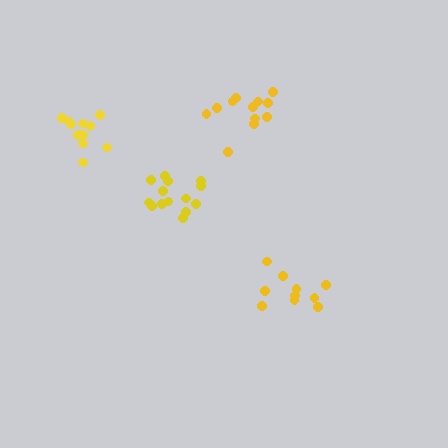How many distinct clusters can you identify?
There are 4 distinct clusters.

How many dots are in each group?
Group 1: 10 dots, Group 2: 14 dots, Group 3: 11 dots, Group 4: 12 dots (47 total).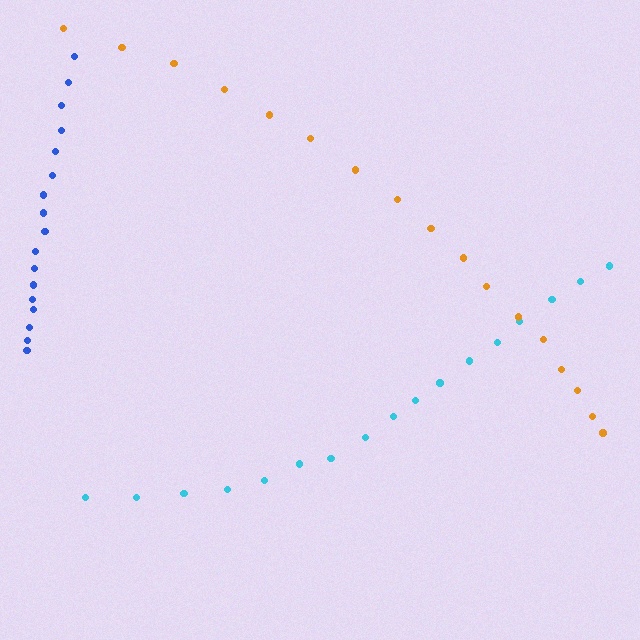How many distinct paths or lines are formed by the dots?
There are 3 distinct paths.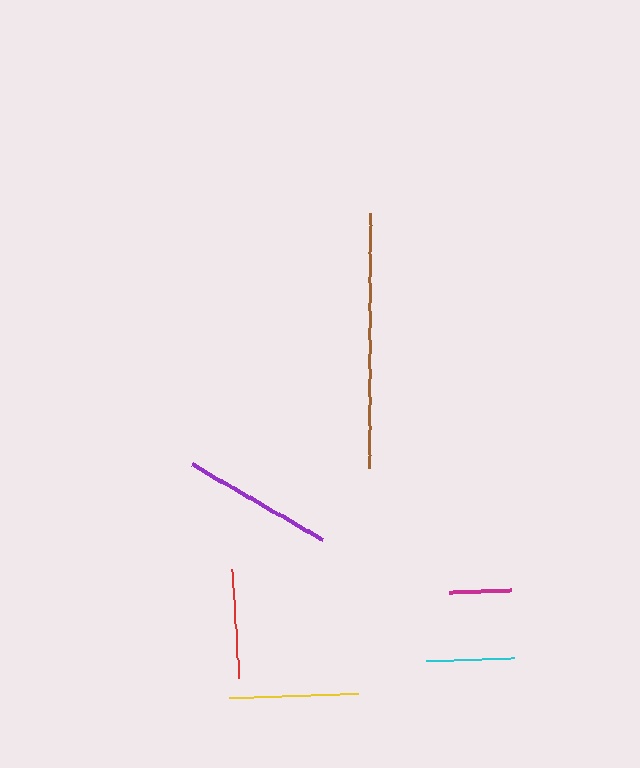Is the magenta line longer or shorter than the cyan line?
The cyan line is longer than the magenta line.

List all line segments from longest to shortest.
From longest to shortest: brown, purple, yellow, red, cyan, magenta.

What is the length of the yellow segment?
The yellow segment is approximately 128 pixels long.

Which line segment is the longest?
The brown line is the longest at approximately 255 pixels.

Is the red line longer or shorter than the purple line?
The purple line is longer than the red line.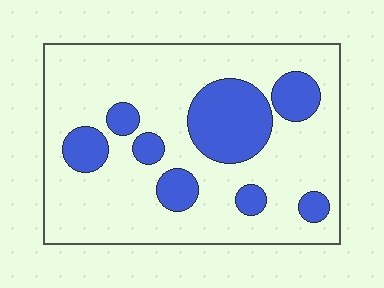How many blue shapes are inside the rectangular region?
8.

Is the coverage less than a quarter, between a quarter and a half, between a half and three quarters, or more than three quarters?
Less than a quarter.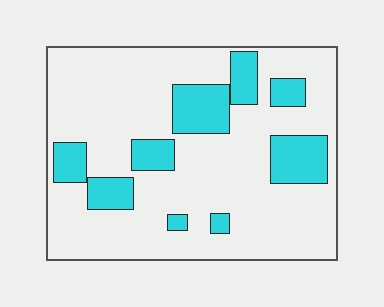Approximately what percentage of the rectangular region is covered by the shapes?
Approximately 20%.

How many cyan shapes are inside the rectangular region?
9.